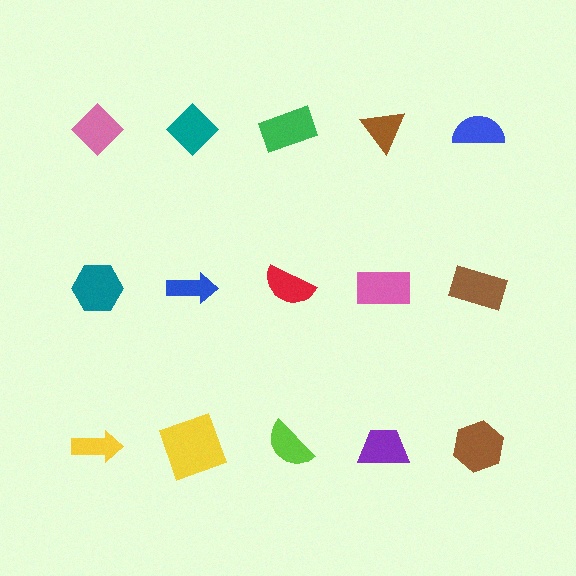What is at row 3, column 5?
A brown hexagon.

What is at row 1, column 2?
A teal diamond.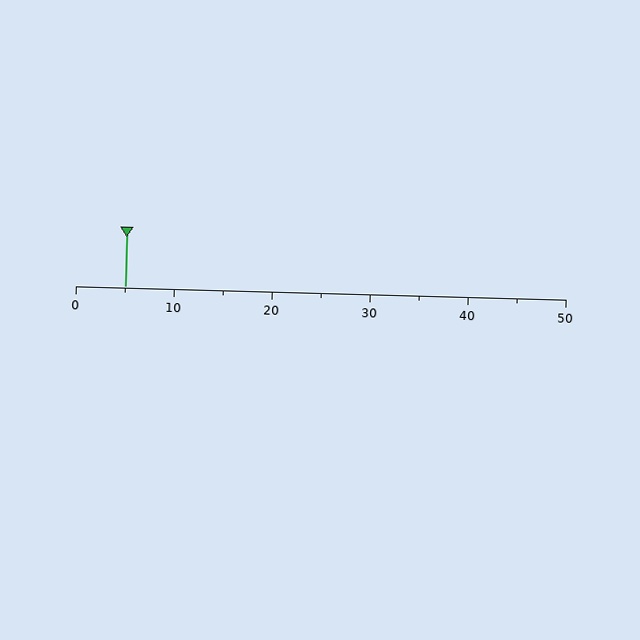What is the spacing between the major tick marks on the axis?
The major ticks are spaced 10 apart.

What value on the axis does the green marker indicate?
The marker indicates approximately 5.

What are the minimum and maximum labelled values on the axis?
The axis runs from 0 to 50.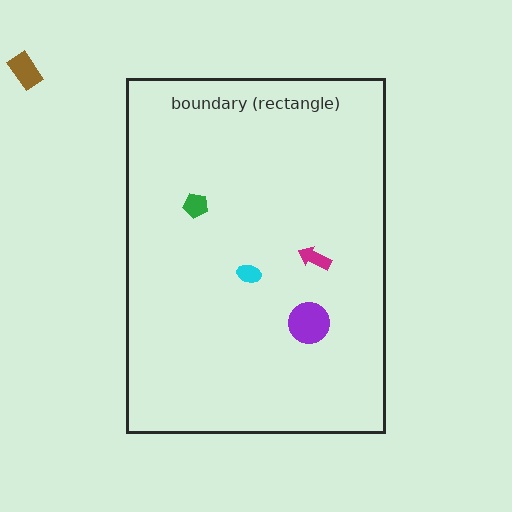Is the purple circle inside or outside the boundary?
Inside.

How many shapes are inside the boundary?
4 inside, 1 outside.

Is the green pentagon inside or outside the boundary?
Inside.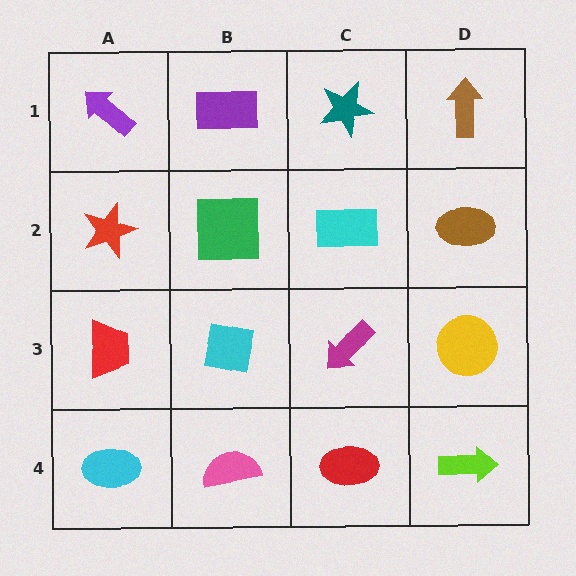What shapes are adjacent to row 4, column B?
A cyan square (row 3, column B), a cyan ellipse (row 4, column A), a red ellipse (row 4, column C).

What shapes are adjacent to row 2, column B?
A purple rectangle (row 1, column B), a cyan square (row 3, column B), a red star (row 2, column A), a cyan rectangle (row 2, column C).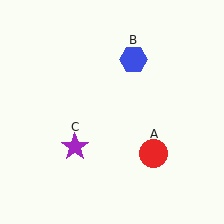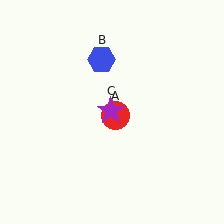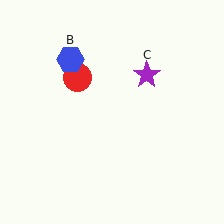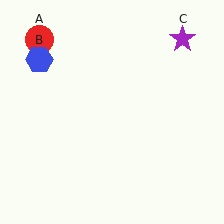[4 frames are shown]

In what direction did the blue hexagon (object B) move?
The blue hexagon (object B) moved left.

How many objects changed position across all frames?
3 objects changed position: red circle (object A), blue hexagon (object B), purple star (object C).